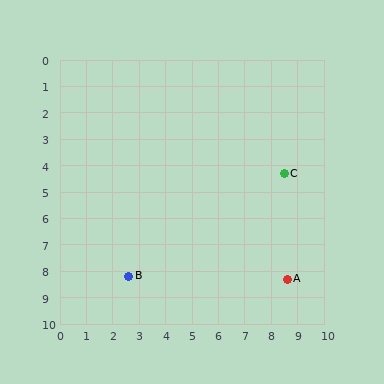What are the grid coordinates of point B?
Point B is at approximately (2.6, 8.2).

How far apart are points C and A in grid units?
Points C and A are about 4.0 grid units apart.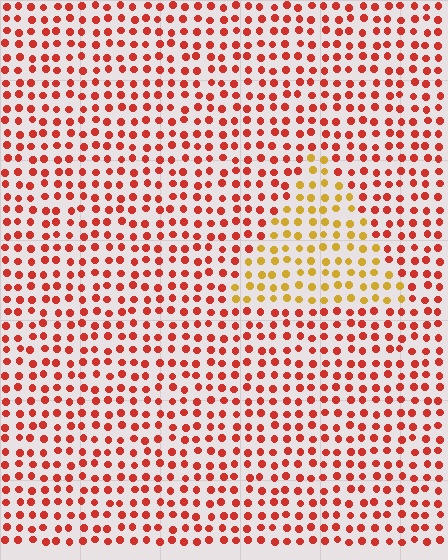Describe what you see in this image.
The image is filled with small red elements in a uniform arrangement. A triangle-shaped region is visible where the elements are tinted to a slightly different hue, forming a subtle color boundary.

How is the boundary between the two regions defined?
The boundary is defined purely by a slight shift in hue (about 44 degrees). Spacing, size, and orientation are identical on both sides.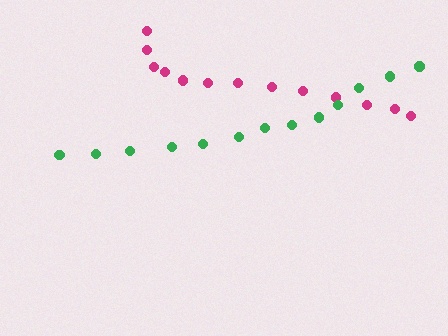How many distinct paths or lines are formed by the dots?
There are 2 distinct paths.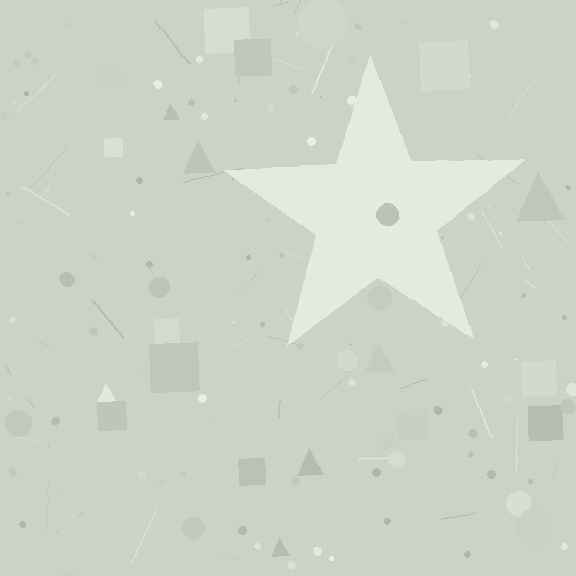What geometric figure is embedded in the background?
A star is embedded in the background.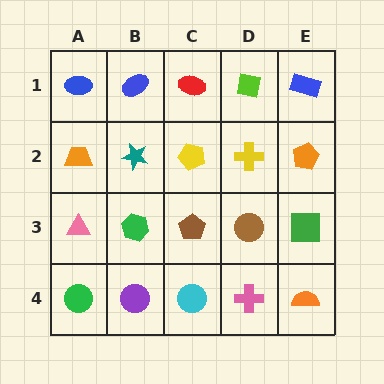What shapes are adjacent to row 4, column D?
A brown circle (row 3, column D), a cyan circle (row 4, column C), an orange semicircle (row 4, column E).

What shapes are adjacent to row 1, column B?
A teal star (row 2, column B), a blue ellipse (row 1, column A), a red ellipse (row 1, column C).